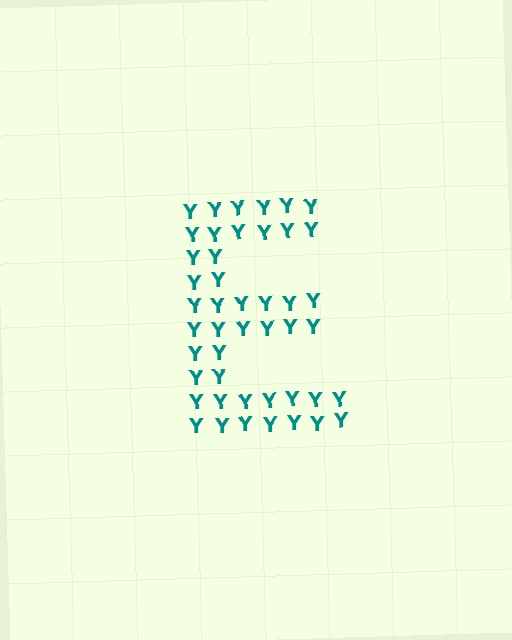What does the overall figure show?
The overall figure shows the letter E.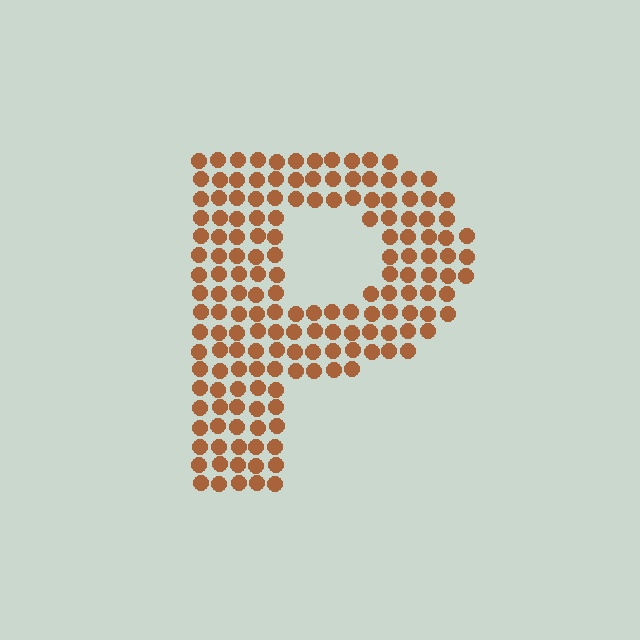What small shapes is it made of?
It is made of small circles.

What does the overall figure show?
The overall figure shows the letter P.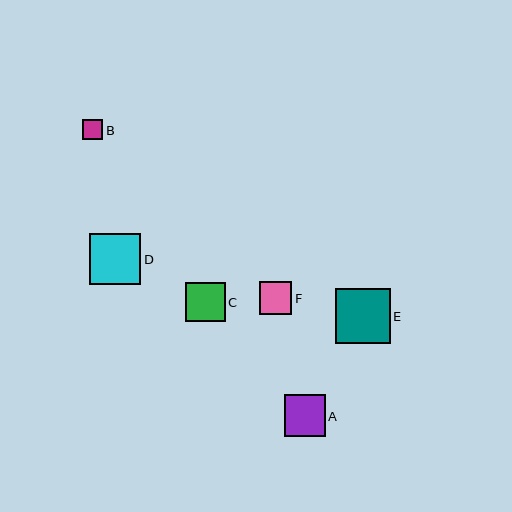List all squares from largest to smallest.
From largest to smallest: E, D, A, C, F, B.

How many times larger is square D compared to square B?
Square D is approximately 2.5 times the size of square B.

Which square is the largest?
Square E is the largest with a size of approximately 55 pixels.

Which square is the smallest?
Square B is the smallest with a size of approximately 20 pixels.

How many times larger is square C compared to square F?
Square C is approximately 1.2 times the size of square F.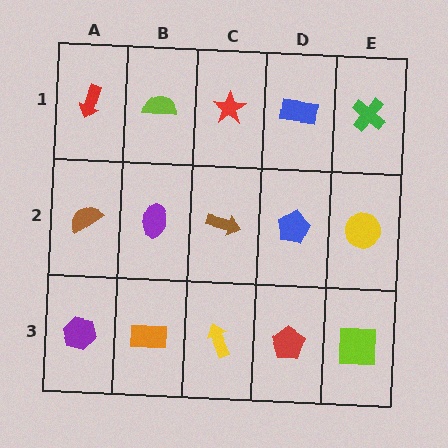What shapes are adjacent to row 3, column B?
A purple ellipse (row 2, column B), a purple hexagon (row 3, column A), a yellow arrow (row 3, column C).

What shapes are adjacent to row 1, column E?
A yellow circle (row 2, column E), a blue rectangle (row 1, column D).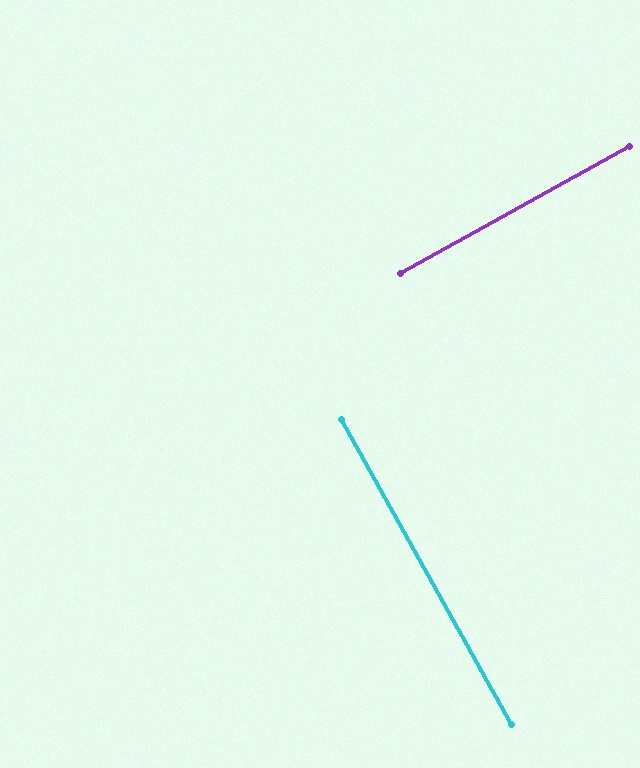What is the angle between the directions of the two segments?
Approximately 90 degrees.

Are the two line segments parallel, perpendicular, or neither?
Perpendicular — they meet at approximately 90°.